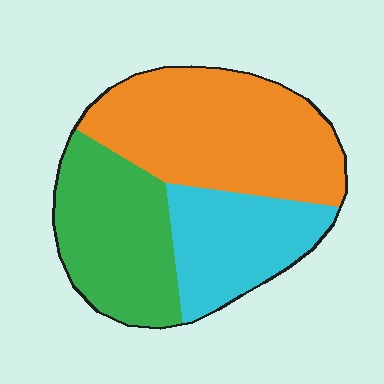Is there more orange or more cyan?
Orange.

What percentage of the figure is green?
Green takes up about one third (1/3) of the figure.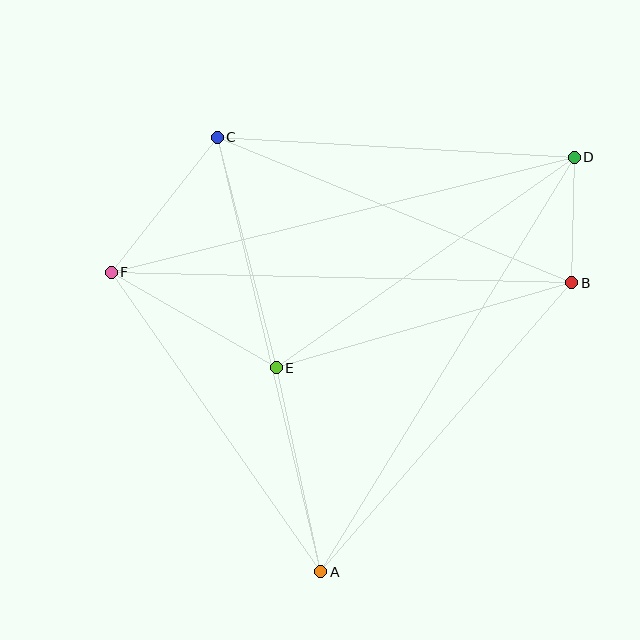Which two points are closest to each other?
Points B and D are closest to each other.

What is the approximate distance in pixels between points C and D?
The distance between C and D is approximately 358 pixels.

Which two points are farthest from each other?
Points A and D are farthest from each other.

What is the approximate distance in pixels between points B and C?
The distance between B and C is approximately 383 pixels.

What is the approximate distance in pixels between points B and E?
The distance between B and E is approximately 307 pixels.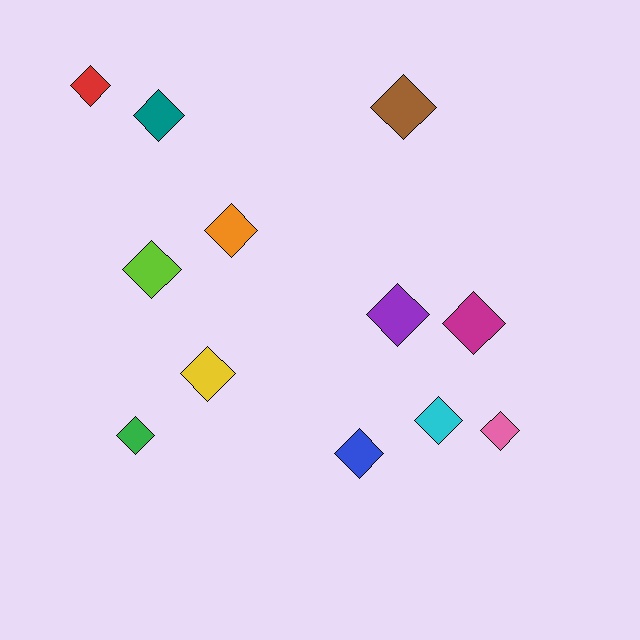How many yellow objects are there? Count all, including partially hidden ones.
There is 1 yellow object.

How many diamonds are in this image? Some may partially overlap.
There are 12 diamonds.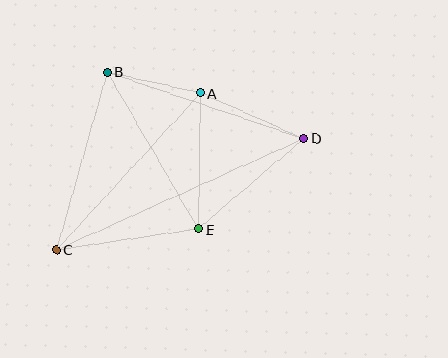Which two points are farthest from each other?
Points C and D are farthest from each other.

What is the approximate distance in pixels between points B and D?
The distance between B and D is approximately 208 pixels.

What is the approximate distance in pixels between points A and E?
The distance between A and E is approximately 136 pixels.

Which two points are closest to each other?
Points A and B are closest to each other.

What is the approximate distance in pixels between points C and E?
The distance between C and E is approximately 144 pixels.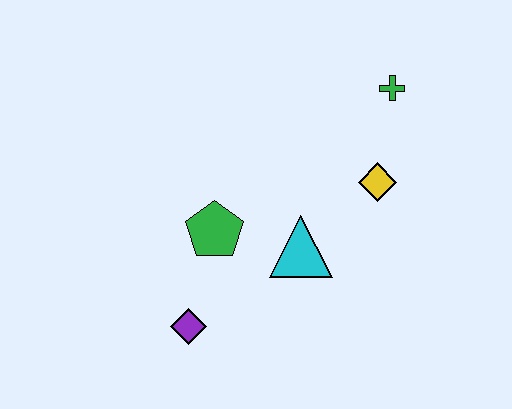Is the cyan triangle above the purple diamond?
Yes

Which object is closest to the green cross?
The yellow diamond is closest to the green cross.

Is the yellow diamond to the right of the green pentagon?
Yes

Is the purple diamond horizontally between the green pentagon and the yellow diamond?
No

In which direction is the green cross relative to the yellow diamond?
The green cross is above the yellow diamond.